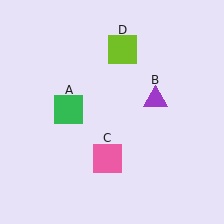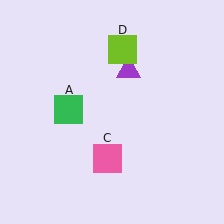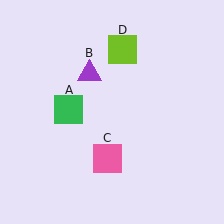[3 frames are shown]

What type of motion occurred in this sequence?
The purple triangle (object B) rotated counterclockwise around the center of the scene.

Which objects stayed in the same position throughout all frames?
Green square (object A) and pink square (object C) and lime square (object D) remained stationary.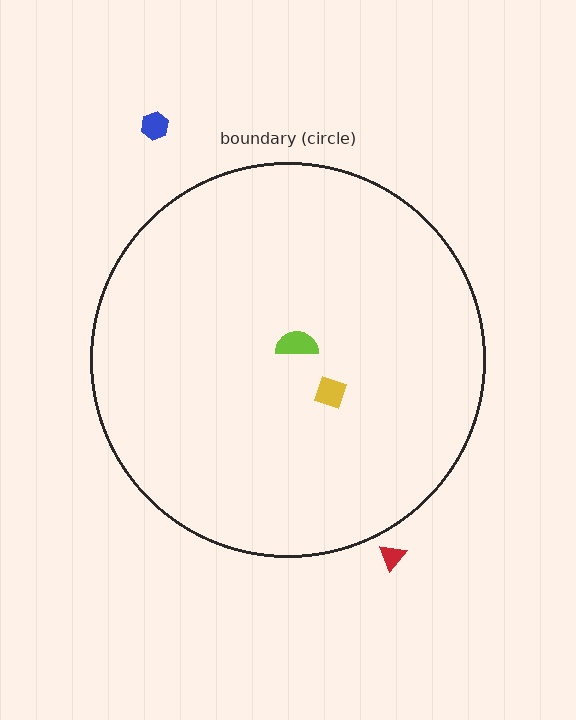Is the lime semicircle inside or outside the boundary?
Inside.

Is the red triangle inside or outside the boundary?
Outside.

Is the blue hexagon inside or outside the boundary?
Outside.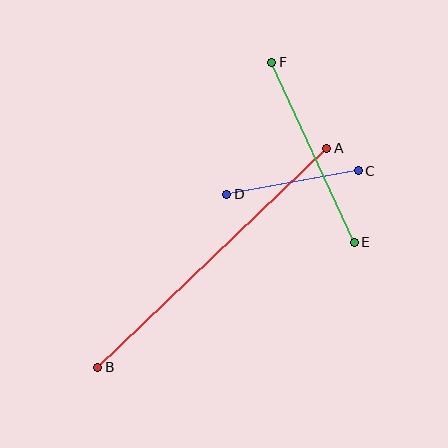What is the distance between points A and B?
The distance is approximately 317 pixels.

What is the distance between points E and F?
The distance is approximately 198 pixels.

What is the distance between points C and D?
The distance is approximately 134 pixels.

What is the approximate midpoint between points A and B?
The midpoint is at approximately (212, 258) pixels.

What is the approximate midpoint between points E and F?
The midpoint is at approximately (313, 152) pixels.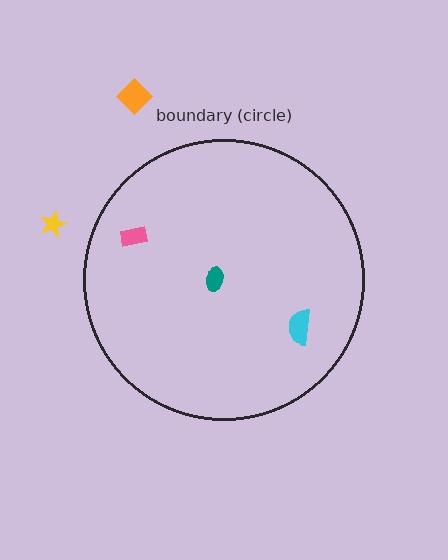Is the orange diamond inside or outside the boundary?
Outside.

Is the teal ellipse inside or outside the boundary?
Inside.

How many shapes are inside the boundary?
3 inside, 2 outside.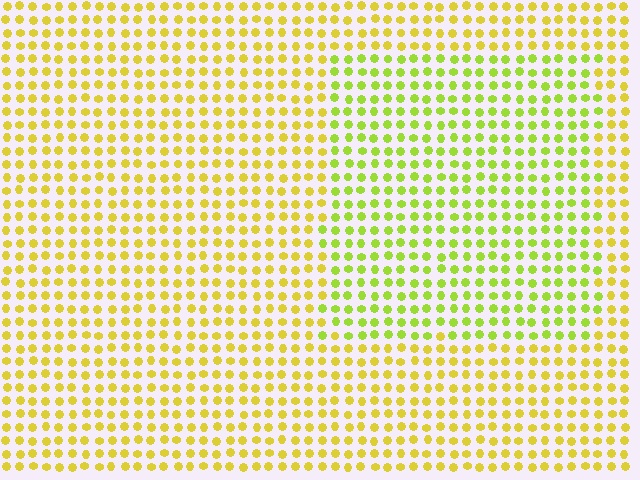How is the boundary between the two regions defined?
The boundary is defined purely by a slight shift in hue (about 28 degrees). Spacing, size, and orientation are identical on both sides.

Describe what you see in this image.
The image is filled with small yellow elements in a uniform arrangement. A rectangle-shaped region is visible where the elements are tinted to a slightly different hue, forming a subtle color boundary.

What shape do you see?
I see a rectangle.